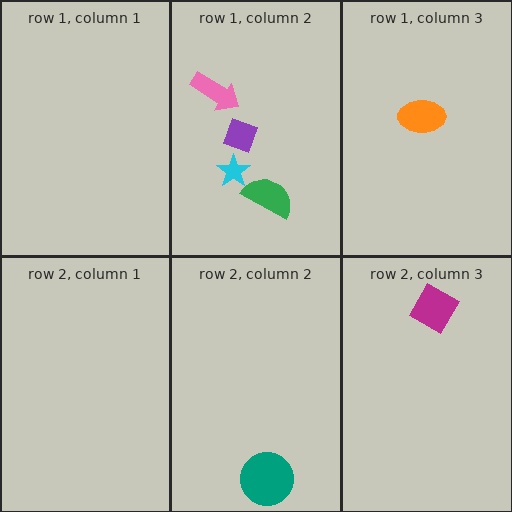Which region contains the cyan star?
The row 1, column 2 region.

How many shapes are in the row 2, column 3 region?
1.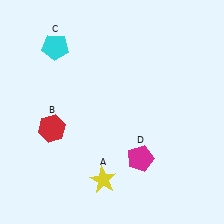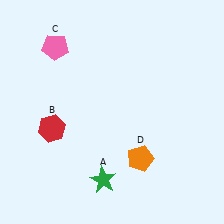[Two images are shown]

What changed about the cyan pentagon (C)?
In Image 1, C is cyan. In Image 2, it changed to pink.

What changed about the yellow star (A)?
In Image 1, A is yellow. In Image 2, it changed to green.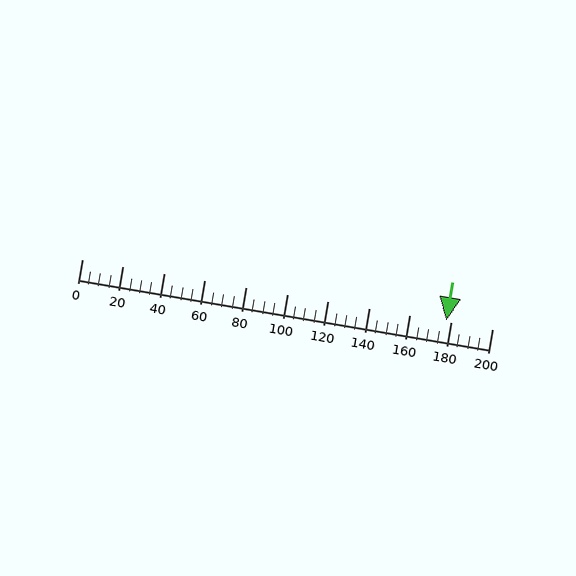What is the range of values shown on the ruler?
The ruler shows values from 0 to 200.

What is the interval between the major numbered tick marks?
The major tick marks are spaced 20 units apart.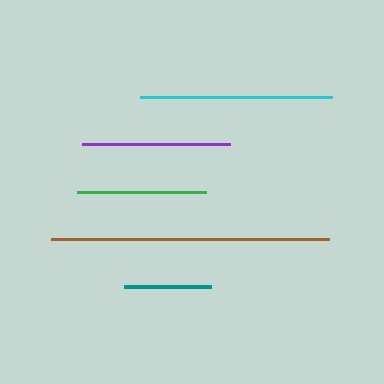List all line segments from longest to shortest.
From longest to shortest: brown, cyan, purple, green, teal.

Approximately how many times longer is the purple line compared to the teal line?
The purple line is approximately 1.7 times the length of the teal line.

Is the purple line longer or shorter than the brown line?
The brown line is longer than the purple line.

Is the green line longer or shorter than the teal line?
The green line is longer than the teal line.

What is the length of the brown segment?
The brown segment is approximately 278 pixels long.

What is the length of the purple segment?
The purple segment is approximately 148 pixels long.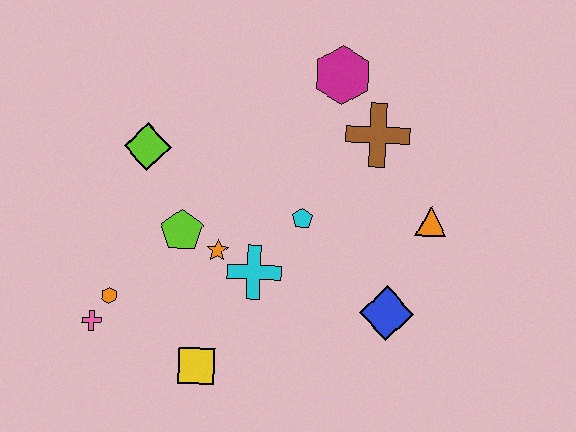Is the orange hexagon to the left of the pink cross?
No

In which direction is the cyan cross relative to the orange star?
The cyan cross is to the right of the orange star.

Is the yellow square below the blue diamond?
Yes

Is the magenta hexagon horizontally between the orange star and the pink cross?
No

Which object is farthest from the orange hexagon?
The orange triangle is farthest from the orange hexagon.